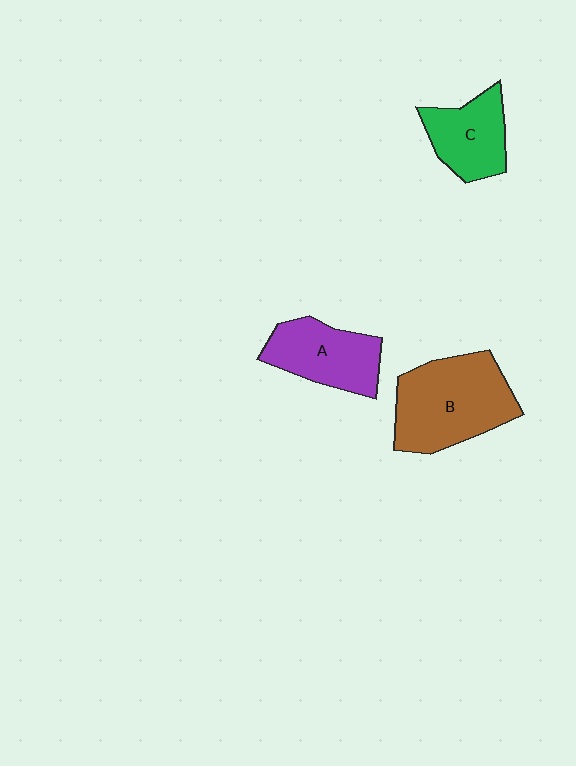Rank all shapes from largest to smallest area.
From largest to smallest: B (brown), A (purple), C (green).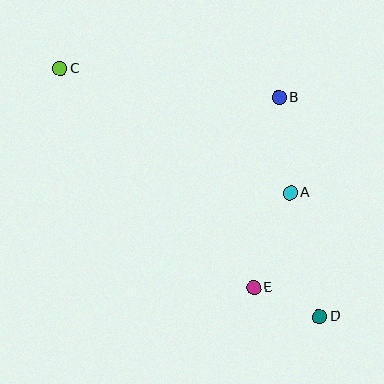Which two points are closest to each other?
Points D and E are closest to each other.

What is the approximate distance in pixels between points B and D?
The distance between B and D is approximately 222 pixels.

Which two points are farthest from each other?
Points C and D are farthest from each other.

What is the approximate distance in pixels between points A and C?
The distance between A and C is approximately 262 pixels.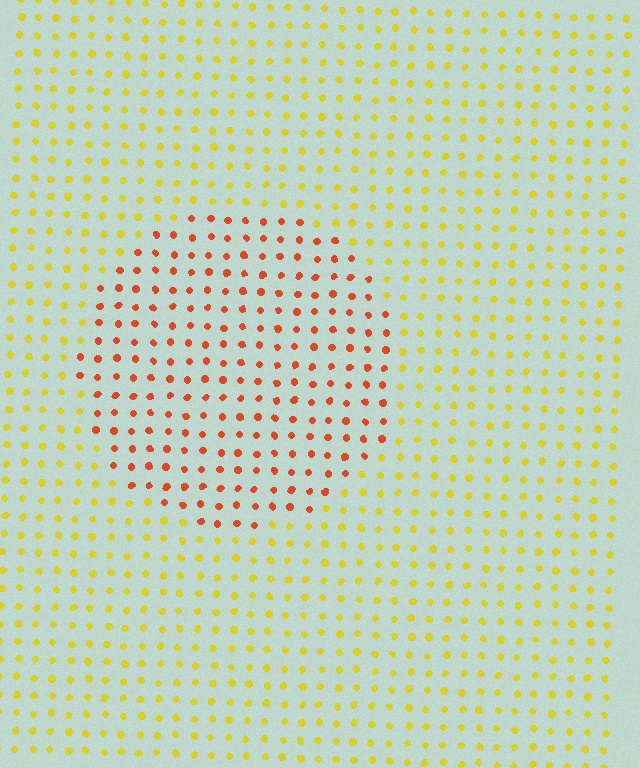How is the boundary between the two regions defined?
The boundary is defined purely by a slight shift in hue (about 46 degrees). Spacing, size, and orientation are identical on both sides.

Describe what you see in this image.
The image is filled with small yellow elements in a uniform arrangement. A circle-shaped region is visible where the elements are tinted to a slightly different hue, forming a subtle color boundary.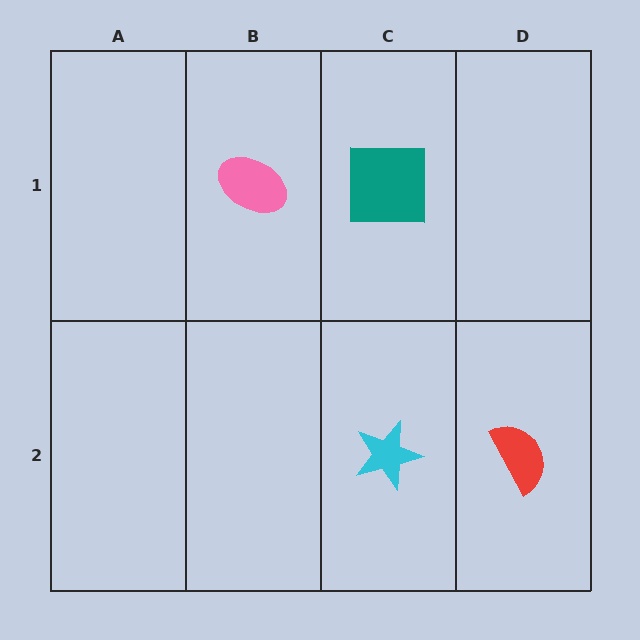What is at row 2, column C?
A cyan star.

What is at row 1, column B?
A pink ellipse.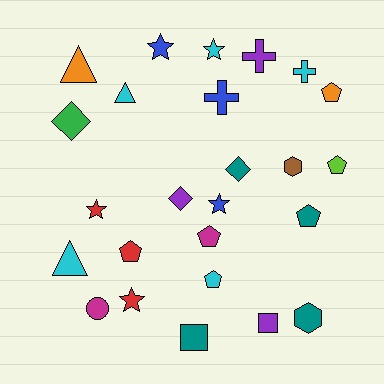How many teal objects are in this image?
There are 4 teal objects.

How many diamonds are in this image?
There are 3 diamonds.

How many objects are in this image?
There are 25 objects.